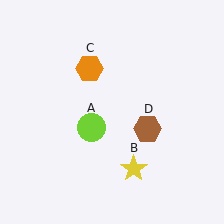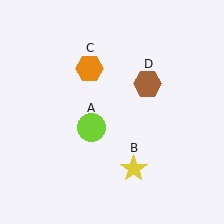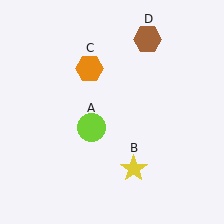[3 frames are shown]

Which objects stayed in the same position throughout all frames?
Lime circle (object A) and yellow star (object B) and orange hexagon (object C) remained stationary.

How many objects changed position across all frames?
1 object changed position: brown hexagon (object D).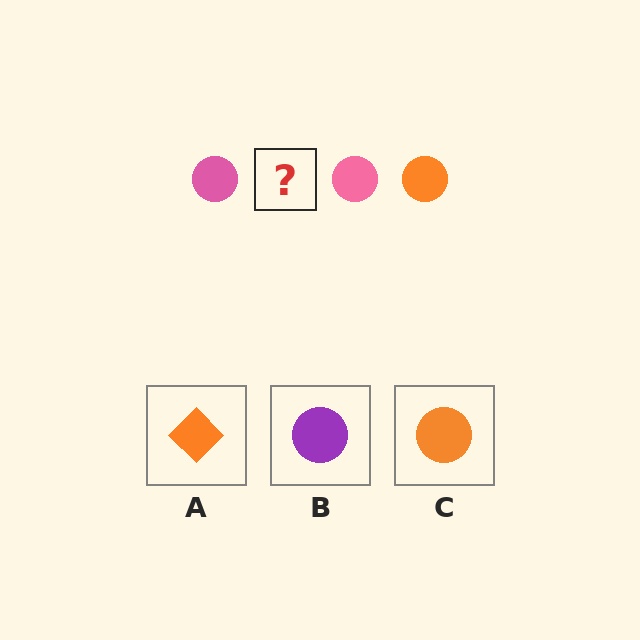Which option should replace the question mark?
Option C.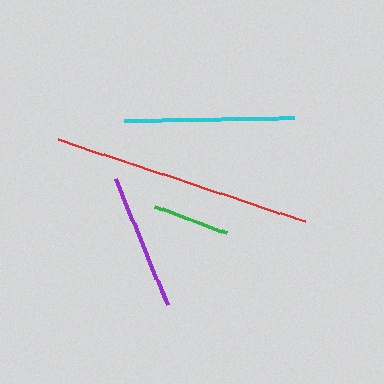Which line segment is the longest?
The red line is the longest at approximately 260 pixels.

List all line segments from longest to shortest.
From longest to shortest: red, cyan, purple, green.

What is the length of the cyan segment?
The cyan segment is approximately 170 pixels long.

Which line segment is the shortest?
The green line is the shortest at approximately 77 pixels.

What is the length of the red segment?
The red segment is approximately 260 pixels long.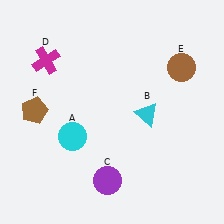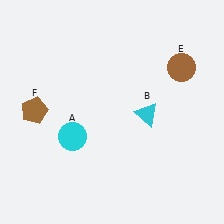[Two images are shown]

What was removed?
The purple circle (C), the magenta cross (D) were removed in Image 2.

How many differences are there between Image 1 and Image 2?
There are 2 differences between the two images.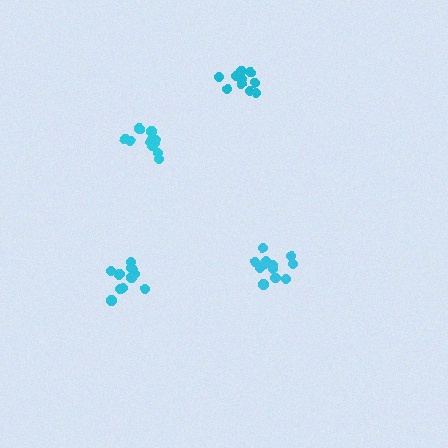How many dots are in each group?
Group 1: 11 dots, Group 2: 12 dots, Group 3: 12 dots, Group 4: 12 dots (47 total).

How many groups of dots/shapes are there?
There are 4 groups.